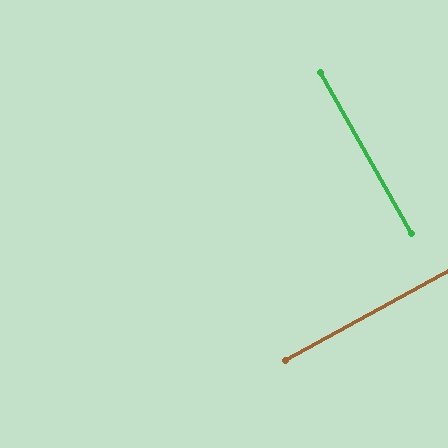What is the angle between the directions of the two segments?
Approximately 89 degrees.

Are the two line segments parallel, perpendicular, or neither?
Perpendicular — they meet at approximately 89°.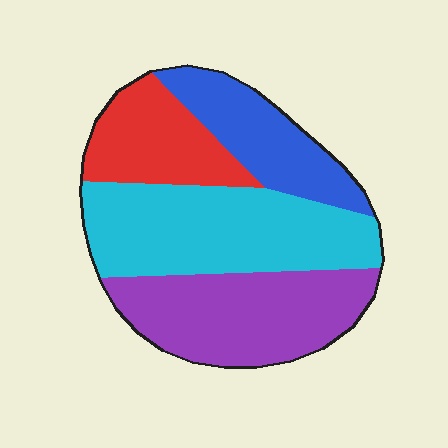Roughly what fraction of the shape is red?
Red covers roughly 20% of the shape.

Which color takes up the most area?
Cyan, at roughly 35%.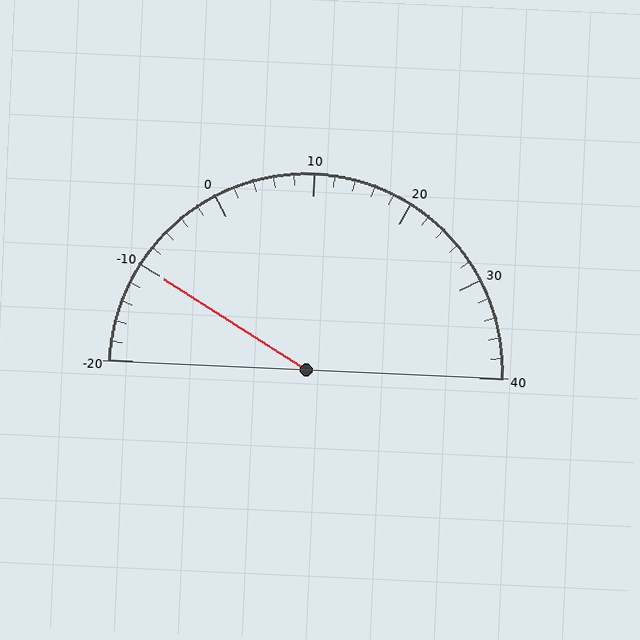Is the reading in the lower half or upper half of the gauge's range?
The reading is in the lower half of the range (-20 to 40).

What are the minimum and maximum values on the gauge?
The gauge ranges from -20 to 40.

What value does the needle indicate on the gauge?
The needle indicates approximately -10.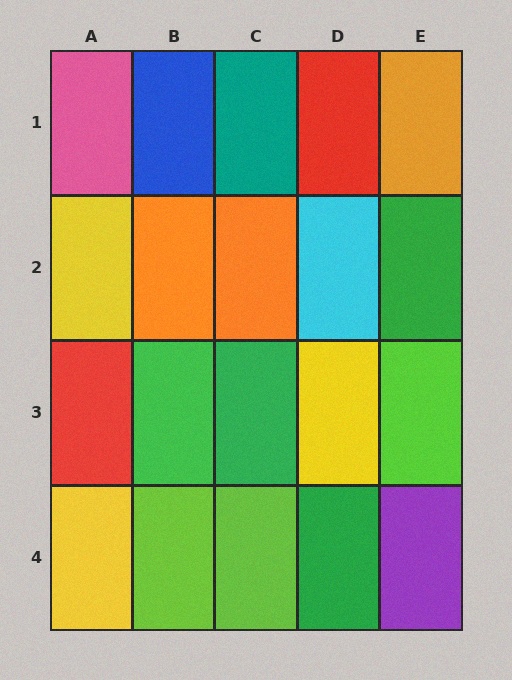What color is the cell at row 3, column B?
Green.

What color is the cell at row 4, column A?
Yellow.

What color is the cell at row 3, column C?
Green.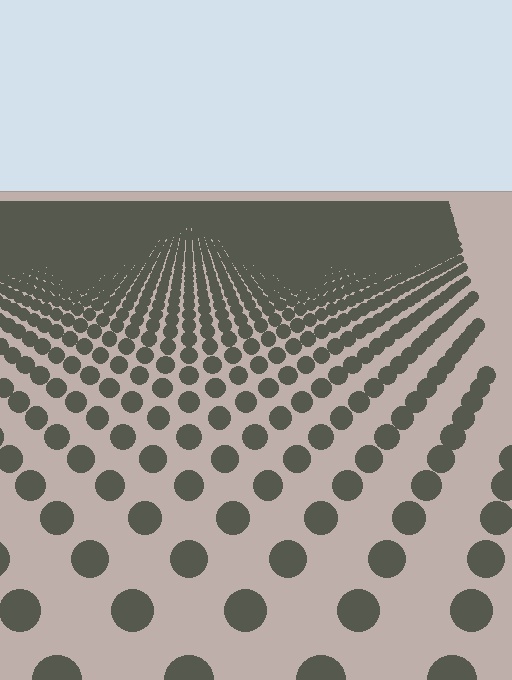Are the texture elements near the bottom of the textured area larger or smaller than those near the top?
Larger. Near the bottom, elements are closer to the viewer and appear at a bigger on-screen size.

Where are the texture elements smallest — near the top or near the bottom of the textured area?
Near the top.